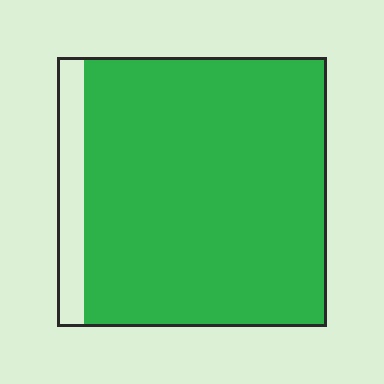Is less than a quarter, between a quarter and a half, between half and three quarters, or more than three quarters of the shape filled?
More than three quarters.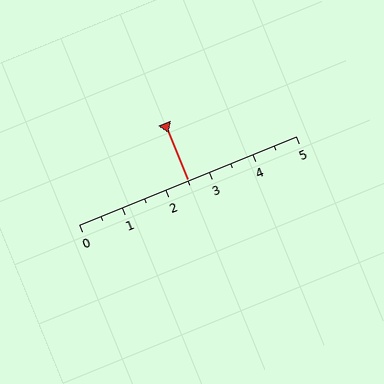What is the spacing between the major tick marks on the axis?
The major ticks are spaced 1 apart.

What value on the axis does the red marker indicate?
The marker indicates approximately 2.5.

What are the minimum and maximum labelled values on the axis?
The axis runs from 0 to 5.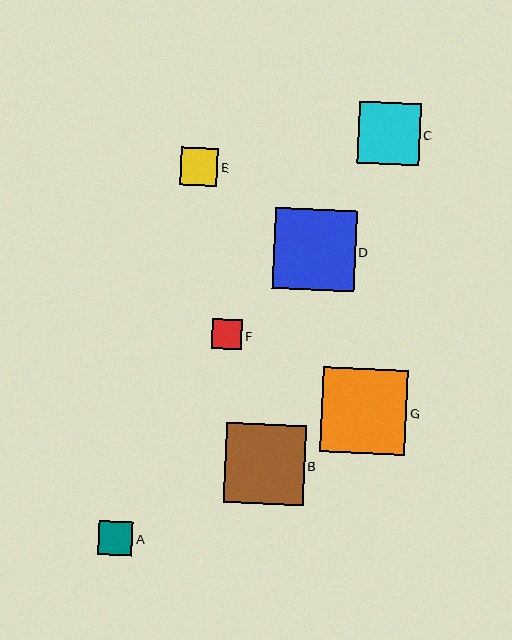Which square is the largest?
Square G is the largest with a size of approximately 85 pixels.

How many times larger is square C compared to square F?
Square C is approximately 2.0 times the size of square F.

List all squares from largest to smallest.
From largest to smallest: G, D, B, C, E, A, F.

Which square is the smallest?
Square F is the smallest with a size of approximately 30 pixels.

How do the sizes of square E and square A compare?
Square E and square A are approximately the same size.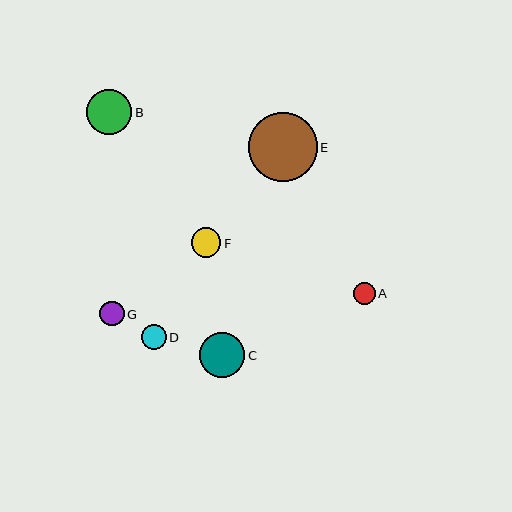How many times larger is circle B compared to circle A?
Circle B is approximately 2.1 times the size of circle A.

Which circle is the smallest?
Circle A is the smallest with a size of approximately 22 pixels.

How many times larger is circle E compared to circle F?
Circle E is approximately 2.3 times the size of circle F.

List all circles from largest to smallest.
From largest to smallest: E, B, C, F, D, G, A.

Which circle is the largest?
Circle E is the largest with a size of approximately 69 pixels.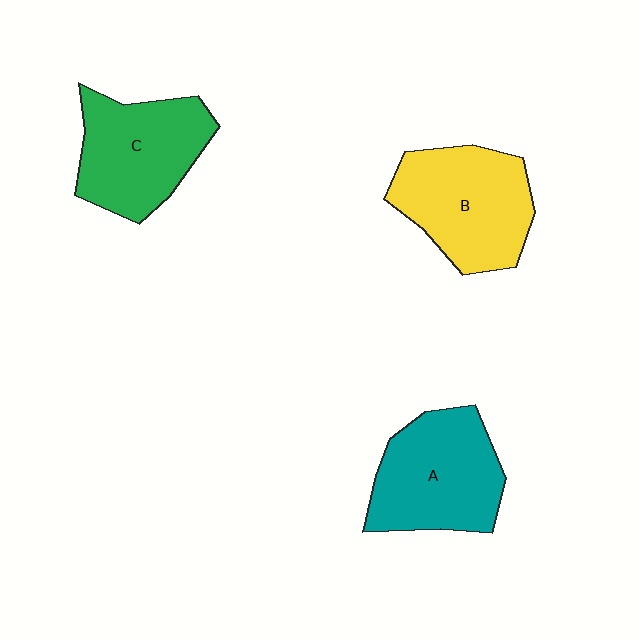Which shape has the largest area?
Shape B (yellow).